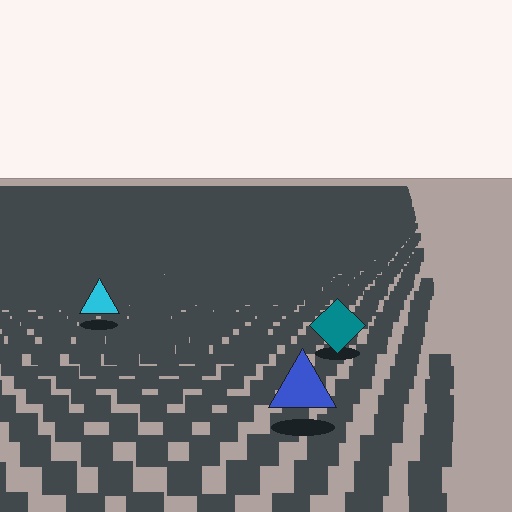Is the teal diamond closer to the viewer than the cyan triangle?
Yes. The teal diamond is closer — you can tell from the texture gradient: the ground texture is coarser near it.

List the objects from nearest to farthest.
From nearest to farthest: the blue triangle, the teal diamond, the cyan triangle.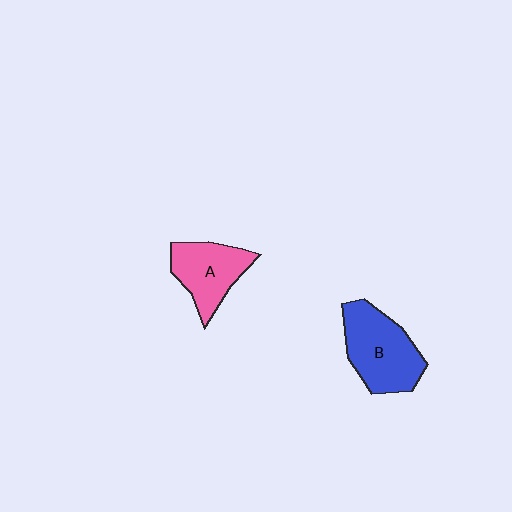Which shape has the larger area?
Shape B (blue).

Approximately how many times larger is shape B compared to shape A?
Approximately 1.3 times.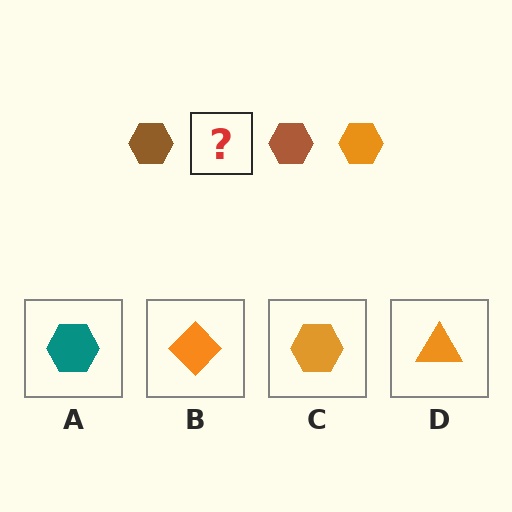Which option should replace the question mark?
Option C.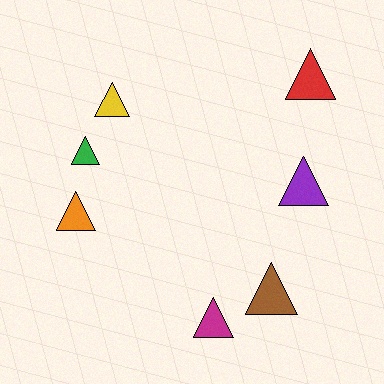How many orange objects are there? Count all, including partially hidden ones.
There is 1 orange object.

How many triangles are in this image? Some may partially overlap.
There are 7 triangles.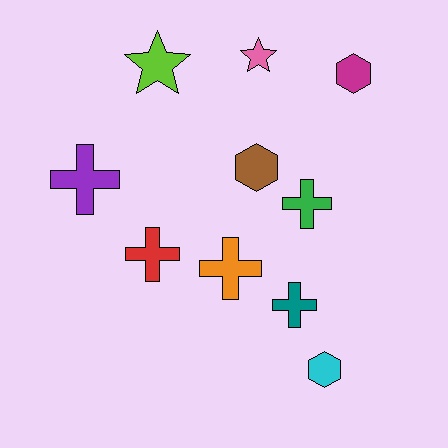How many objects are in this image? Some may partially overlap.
There are 10 objects.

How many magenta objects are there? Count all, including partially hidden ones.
There is 1 magenta object.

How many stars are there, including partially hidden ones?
There are 2 stars.